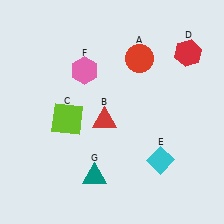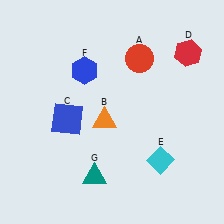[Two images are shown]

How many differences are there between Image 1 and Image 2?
There are 3 differences between the two images.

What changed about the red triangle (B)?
In Image 1, B is red. In Image 2, it changed to orange.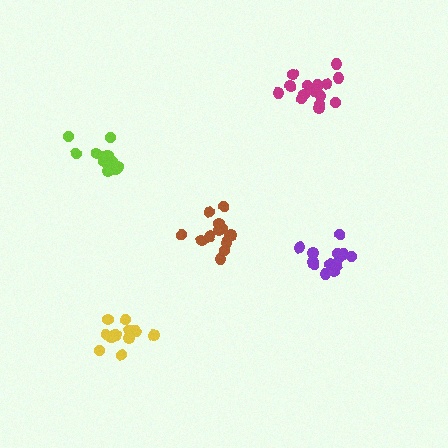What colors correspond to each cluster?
The clusters are colored: brown, yellow, purple, lime, magenta.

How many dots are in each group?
Group 1: 13 dots, Group 2: 14 dots, Group 3: 13 dots, Group 4: 13 dots, Group 5: 15 dots (68 total).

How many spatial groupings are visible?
There are 5 spatial groupings.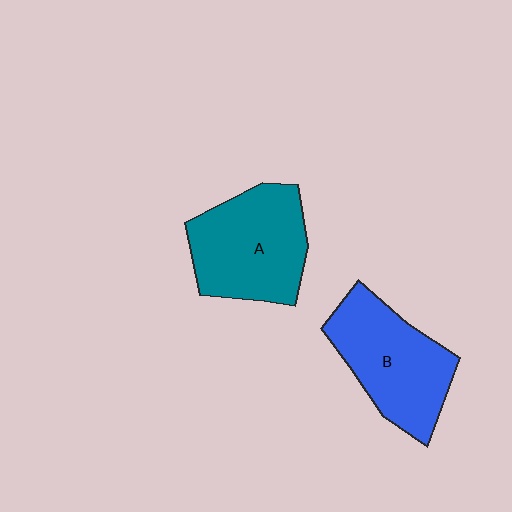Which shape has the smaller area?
Shape B (blue).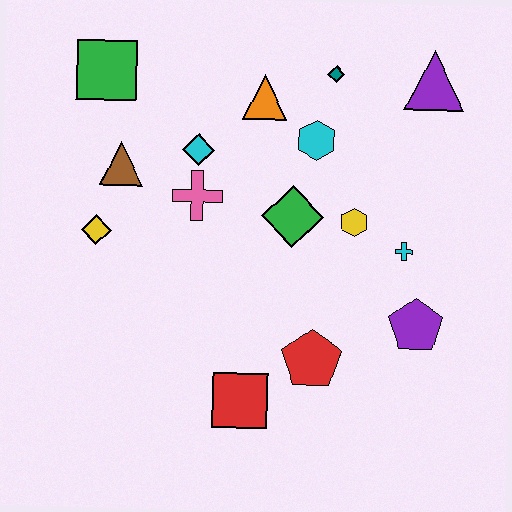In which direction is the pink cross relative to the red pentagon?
The pink cross is above the red pentagon.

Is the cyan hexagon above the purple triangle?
No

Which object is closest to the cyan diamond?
The pink cross is closest to the cyan diamond.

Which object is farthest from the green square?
The purple pentagon is farthest from the green square.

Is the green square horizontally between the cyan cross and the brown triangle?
No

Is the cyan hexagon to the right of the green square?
Yes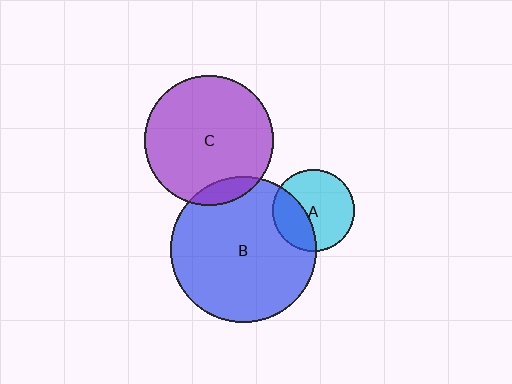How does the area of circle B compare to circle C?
Approximately 1.3 times.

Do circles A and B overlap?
Yes.